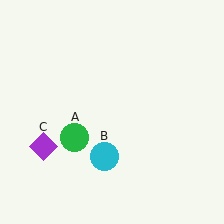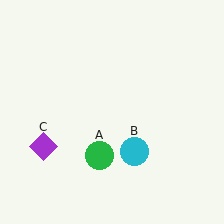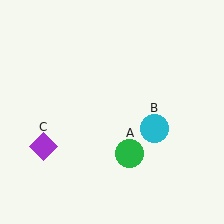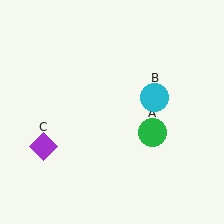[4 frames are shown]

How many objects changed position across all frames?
2 objects changed position: green circle (object A), cyan circle (object B).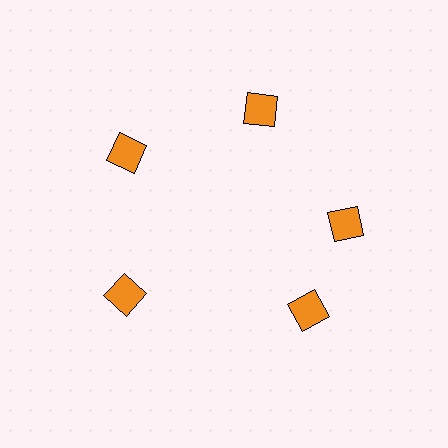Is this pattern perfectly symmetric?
No. The 5 orange diamonds are arranged in a ring, but one element near the 5 o'clock position is rotated out of alignment along the ring, breaking the 5-fold rotational symmetry.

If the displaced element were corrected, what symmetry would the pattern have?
It would have 5-fold rotational symmetry — the pattern would map onto itself every 72 degrees.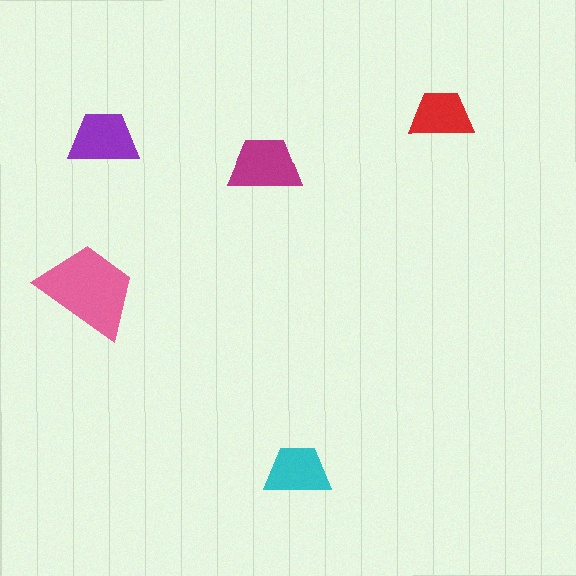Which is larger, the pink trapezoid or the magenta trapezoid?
The pink one.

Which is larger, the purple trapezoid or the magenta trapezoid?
The magenta one.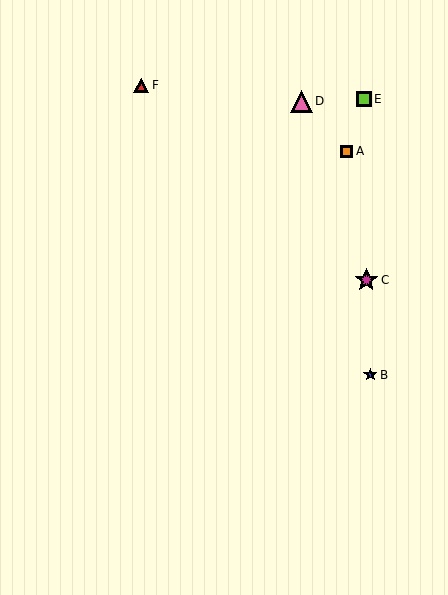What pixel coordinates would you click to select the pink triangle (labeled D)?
Click at (301, 101) to select the pink triangle D.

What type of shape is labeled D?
Shape D is a pink triangle.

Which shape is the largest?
The magenta star (labeled C) is the largest.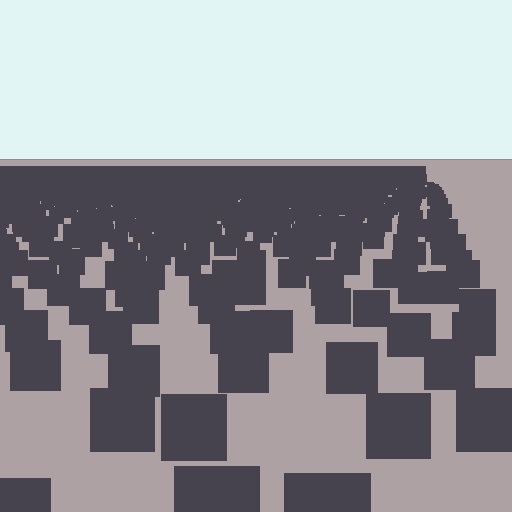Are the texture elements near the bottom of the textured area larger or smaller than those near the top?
Larger. Near the bottom, elements are closer to the viewer and appear at a bigger on-screen size.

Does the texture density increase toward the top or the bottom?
Density increases toward the top.